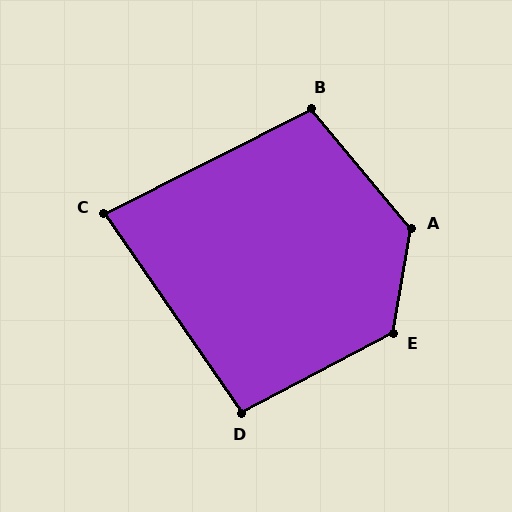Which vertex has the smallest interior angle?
C, at approximately 82 degrees.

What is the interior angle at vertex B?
Approximately 103 degrees (obtuse).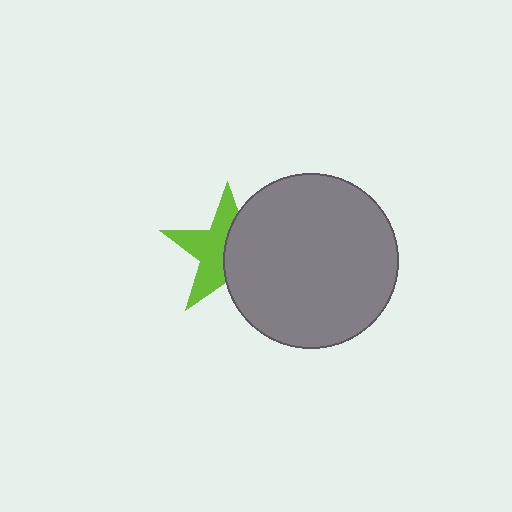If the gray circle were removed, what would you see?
You would see the complete lime star.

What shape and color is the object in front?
The object in front is a gray circle.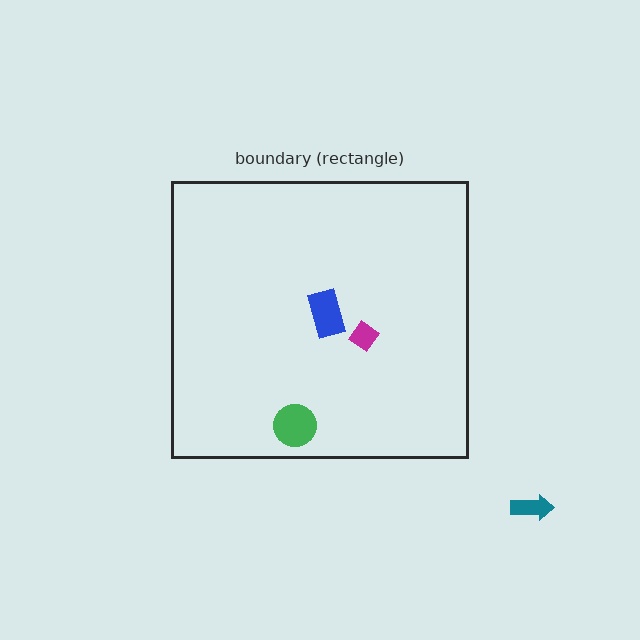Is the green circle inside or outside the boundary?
Inside.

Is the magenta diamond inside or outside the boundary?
Inside.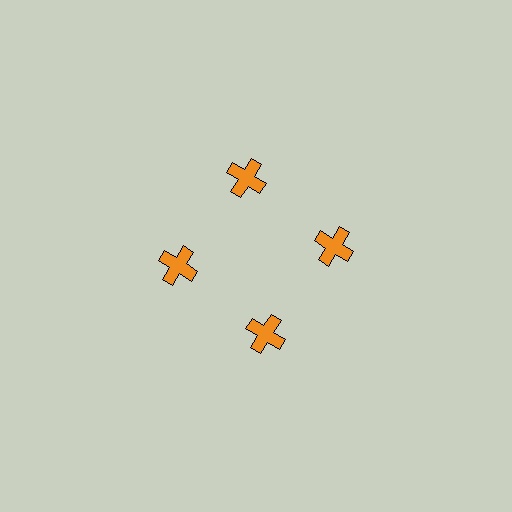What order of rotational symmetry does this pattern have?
This pattern has 4-fold rotational symmetry.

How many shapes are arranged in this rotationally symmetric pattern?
There are 4 shapes, arranged in 4 groups of 1.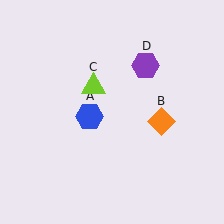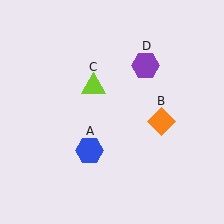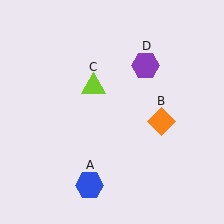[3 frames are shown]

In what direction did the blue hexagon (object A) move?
The blue hexagon (object A) moved down.